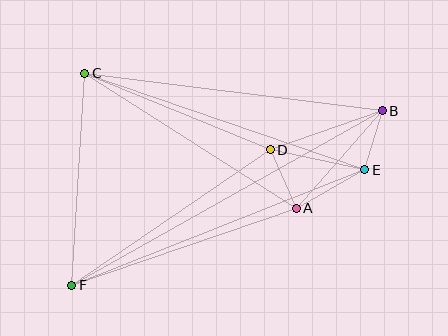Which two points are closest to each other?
Points B and E are closest to each other.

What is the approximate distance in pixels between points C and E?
The distance between C and E is approximately 297 pixels.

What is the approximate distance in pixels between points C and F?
The distance between C and F is approximately 213 pixels.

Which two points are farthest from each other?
Points B and F are farthest from each other.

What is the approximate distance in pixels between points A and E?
The distance between A and E is approximately 79 pixels.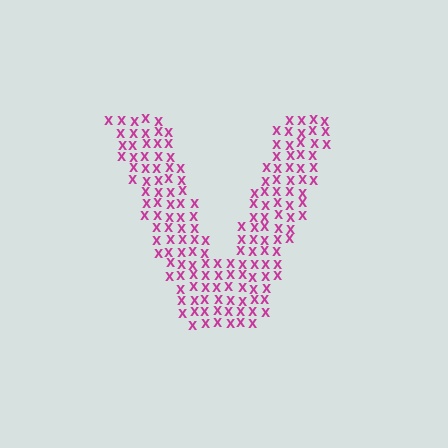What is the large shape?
The large shape is the letter V.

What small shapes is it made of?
It is made of small letter X's.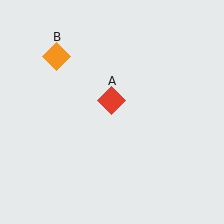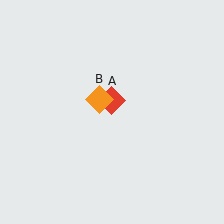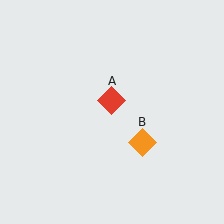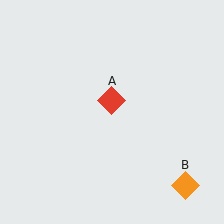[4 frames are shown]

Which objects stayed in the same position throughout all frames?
Red diamond (object A) remained stationary.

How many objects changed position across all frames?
1 object changed position: orange diamond (object B).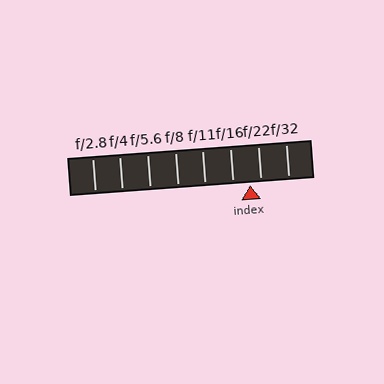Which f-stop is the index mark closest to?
The index mark is closest to f/22.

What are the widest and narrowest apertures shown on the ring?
The widest aperture shown is f/2.8 and the narrowest is f/32.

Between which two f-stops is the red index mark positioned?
The index mark is between f/16 and f/22.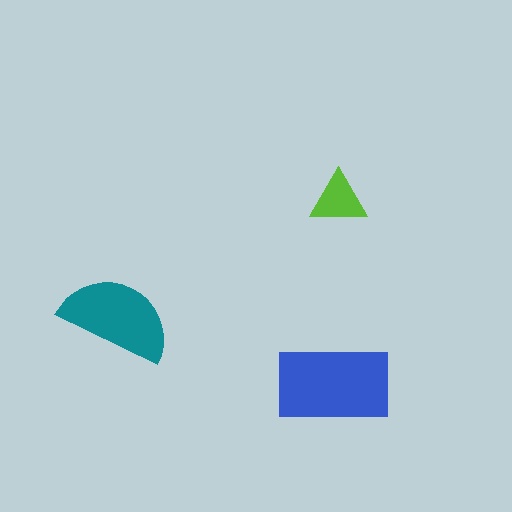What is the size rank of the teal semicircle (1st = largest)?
2nd.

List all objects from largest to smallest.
The blue rectangle, the teal semicircle, the lime triangle.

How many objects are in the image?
There are 3 objects in the image.